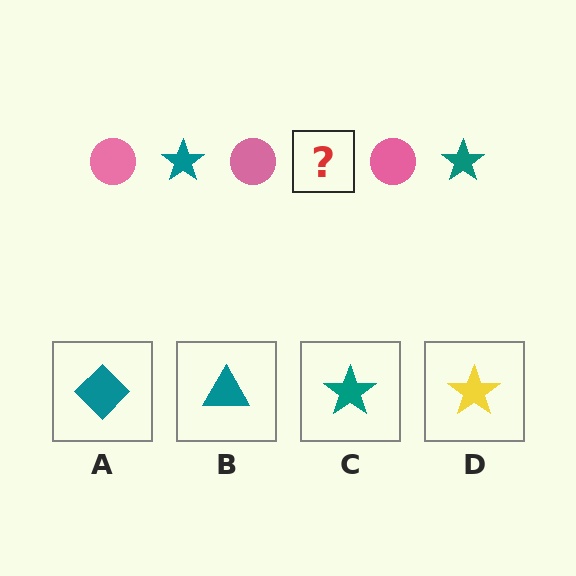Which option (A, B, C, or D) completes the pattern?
C.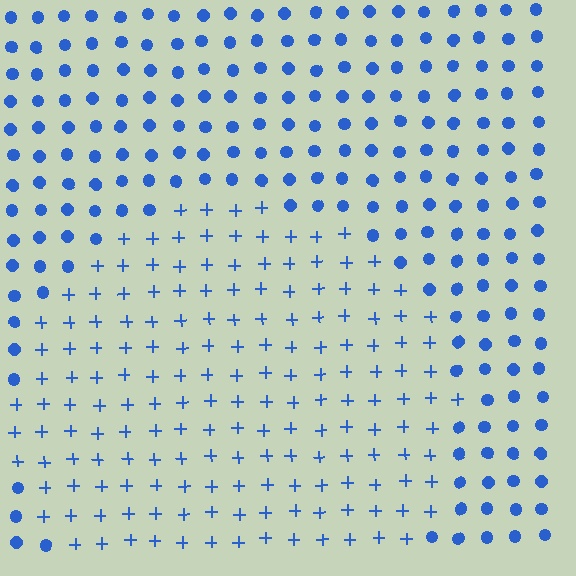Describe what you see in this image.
The image is filled with small blue elements arranged in a uniform grid. A circle-shaped region contains plus signs, while the surrounding area contains circles. The boundary is defined purely by the change in element shape.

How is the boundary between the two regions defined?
The boundary is defined by a change in element shape: plus signs inside vs. circles outside. All elements share the same color and spacing.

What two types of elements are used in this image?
The image uses plus signs inside the circle region and circles outside it.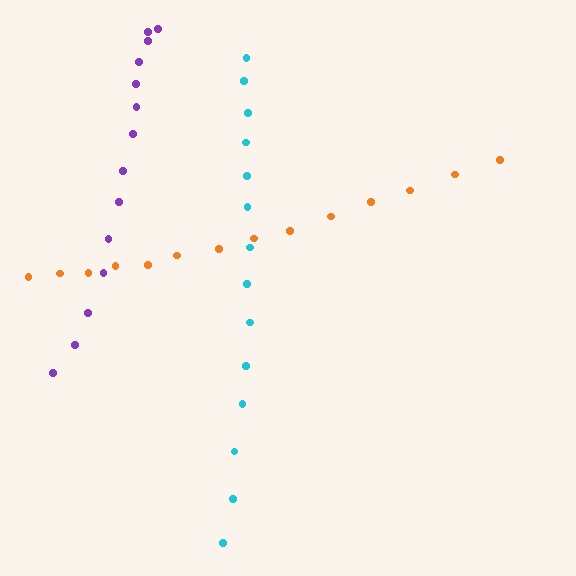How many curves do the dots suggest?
There are 3 distinct paths.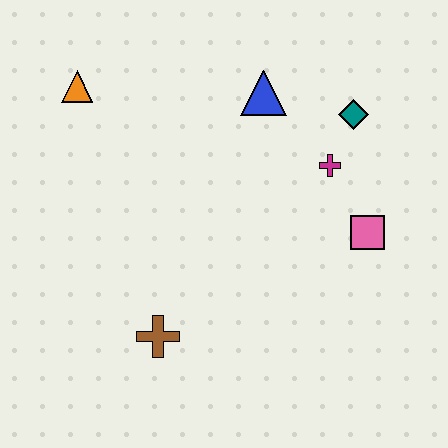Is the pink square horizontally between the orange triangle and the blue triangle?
No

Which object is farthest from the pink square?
The orange triangle is farthest from the pink square.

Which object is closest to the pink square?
The magenta cross is closest to the pink square.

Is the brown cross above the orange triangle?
No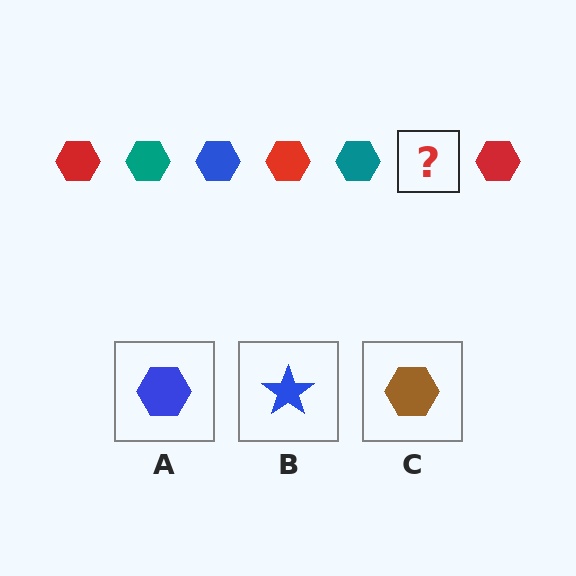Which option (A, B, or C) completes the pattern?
A.